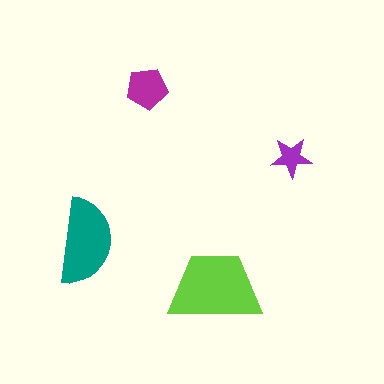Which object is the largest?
The lime trapezoid.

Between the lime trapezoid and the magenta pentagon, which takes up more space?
The lime trapezoid.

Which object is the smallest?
The purple star.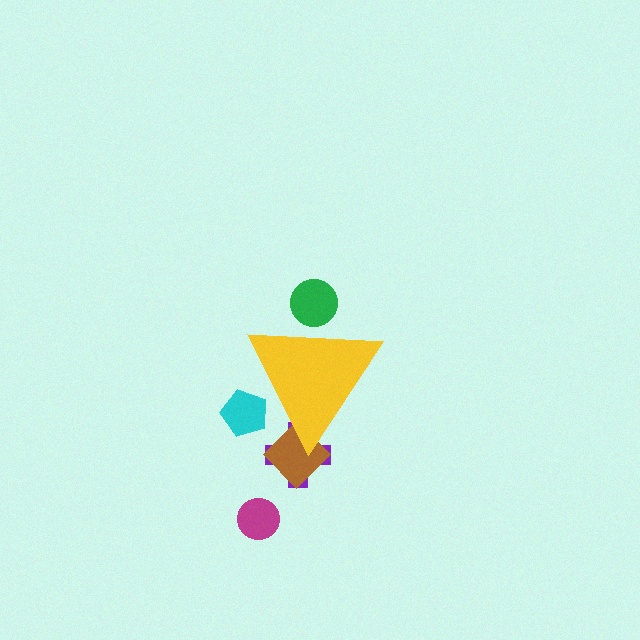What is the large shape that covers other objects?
A yellow triangle.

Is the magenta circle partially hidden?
No, the magenta circle is fully visible.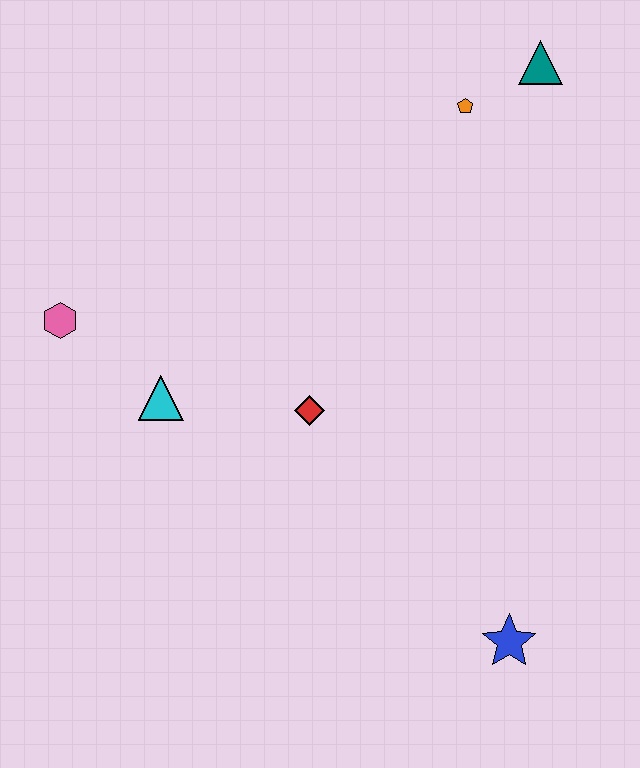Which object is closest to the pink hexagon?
The cyan triangle is closest to the pink hexagon.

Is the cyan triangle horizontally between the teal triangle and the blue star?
No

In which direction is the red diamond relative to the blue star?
The red diamond is above the blue star.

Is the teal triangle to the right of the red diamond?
Yes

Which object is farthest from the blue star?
The teal triangle is farthest from the blue star.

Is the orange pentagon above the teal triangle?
No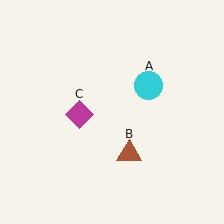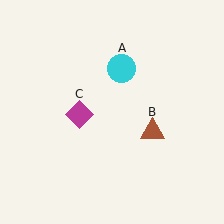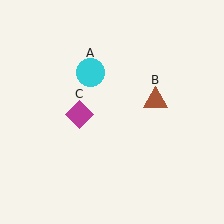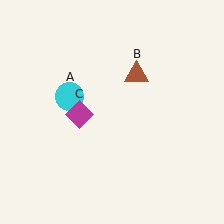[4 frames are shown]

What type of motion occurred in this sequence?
The cyan circle (object A), brown triangle (object B) rotated counterclockwise around the center of the scene.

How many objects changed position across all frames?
2 objects changed position: cyan circle (object A), brown triangle (object B).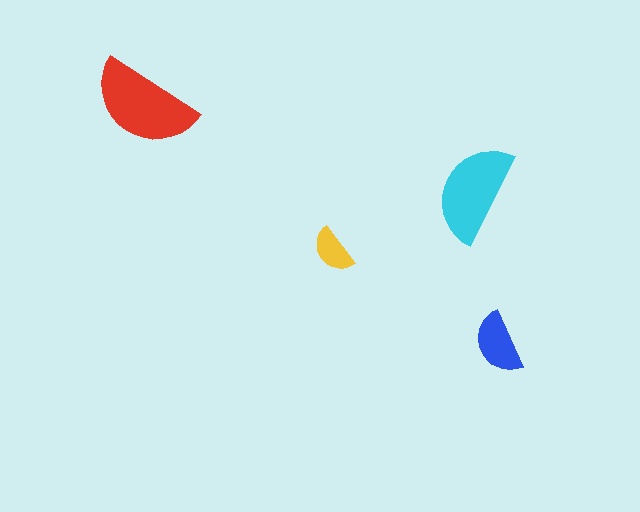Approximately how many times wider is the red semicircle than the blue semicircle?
About 1.5 times wider.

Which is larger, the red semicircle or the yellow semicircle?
The red one.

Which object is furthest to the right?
The blue semicircle is rightmost.